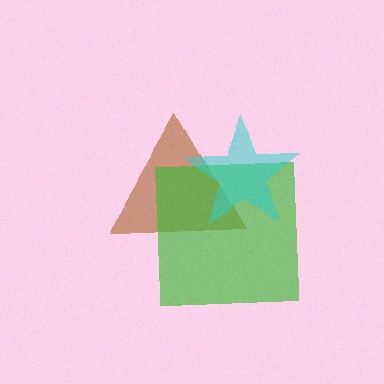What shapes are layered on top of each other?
The layered shapes are: a brown triangle, a green square, a cyan star.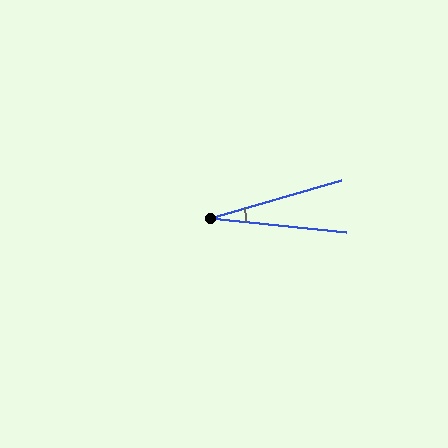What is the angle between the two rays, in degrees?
Approximately 22 degrees.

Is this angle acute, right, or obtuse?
It is acute.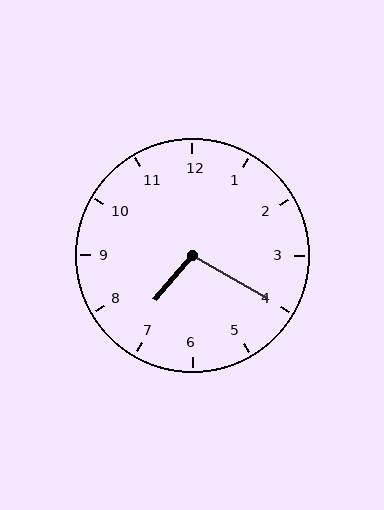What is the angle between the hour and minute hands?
Approximately 100 degrees.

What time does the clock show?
7:20.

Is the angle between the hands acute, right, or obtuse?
It is obtuse.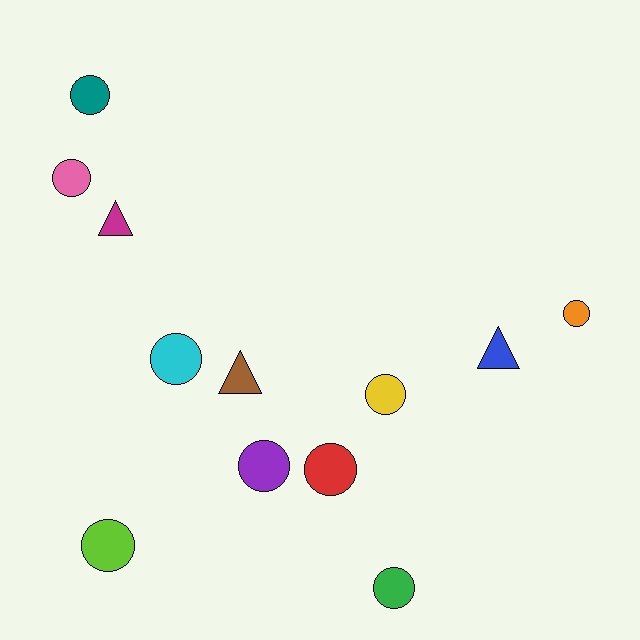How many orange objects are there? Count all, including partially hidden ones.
There is 1 orange object.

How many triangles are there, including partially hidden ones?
There are 3 triangles.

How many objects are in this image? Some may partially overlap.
There are 12 objects.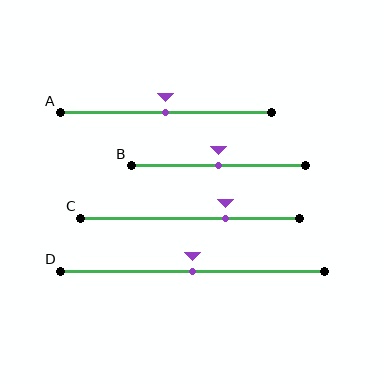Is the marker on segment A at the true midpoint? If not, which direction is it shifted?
Yes, the marker on segment A is at the true midpoint.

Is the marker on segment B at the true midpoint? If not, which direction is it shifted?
Yes, the marker on segment B is at the true midpoint.